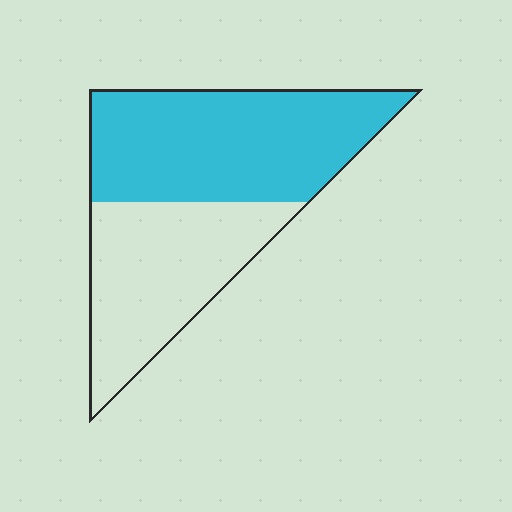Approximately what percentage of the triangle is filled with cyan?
Approximately 55%.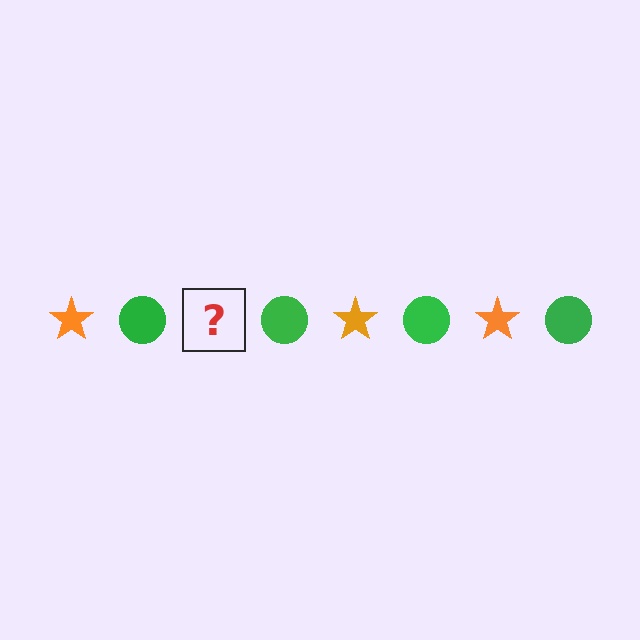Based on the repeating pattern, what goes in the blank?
The blank should be an orange star.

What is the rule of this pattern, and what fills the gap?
The rule is that the pattern alternates between orange star and green circle. The gap should be filled with an orange star.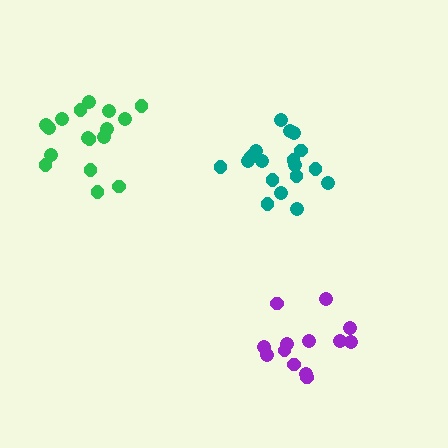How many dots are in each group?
Group 1: 13 dots, Group 2: 17 dots, Group 3: 18 dots (48 total).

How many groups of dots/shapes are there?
There are 3 groups.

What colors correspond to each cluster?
The clusters are colored: purple, green, teal.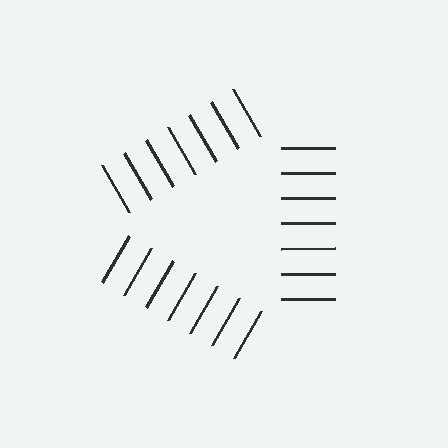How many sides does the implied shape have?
3 sides — the line-ends trace a triangle.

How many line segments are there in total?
21 — 7 along each of the 3 edges.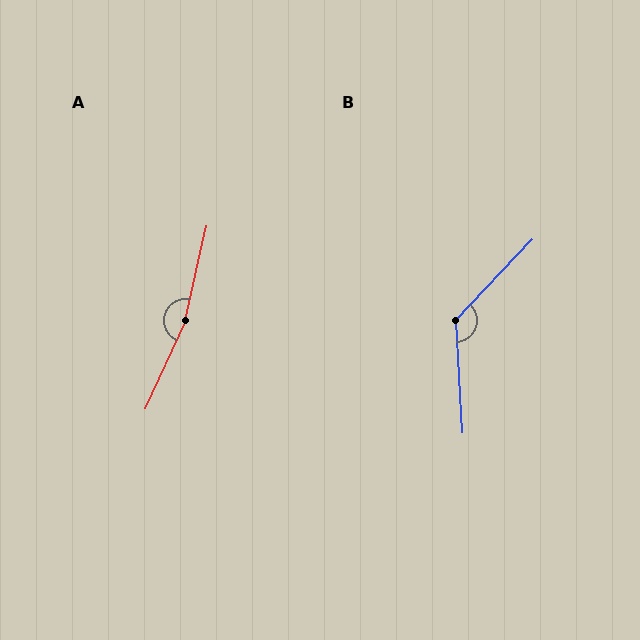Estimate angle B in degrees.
Approximately 133 degrees.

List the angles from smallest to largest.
B (133°), A (168°).